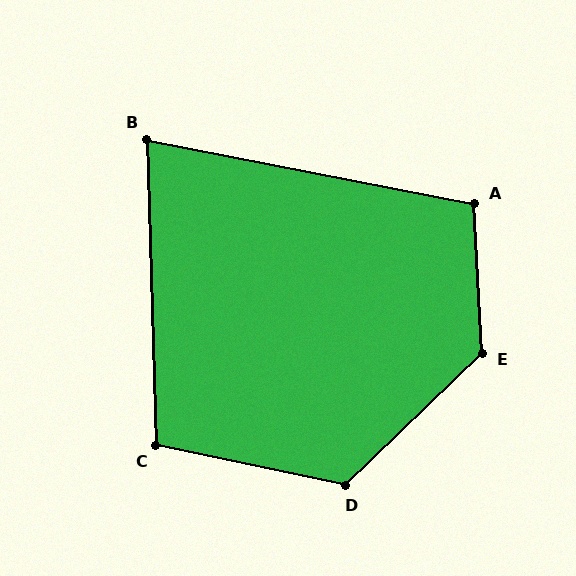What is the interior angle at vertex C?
Approximately 104 degrees (obtuse).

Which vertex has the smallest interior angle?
B, at approximately 77 degrees.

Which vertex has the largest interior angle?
E, at approximately 131 degrees.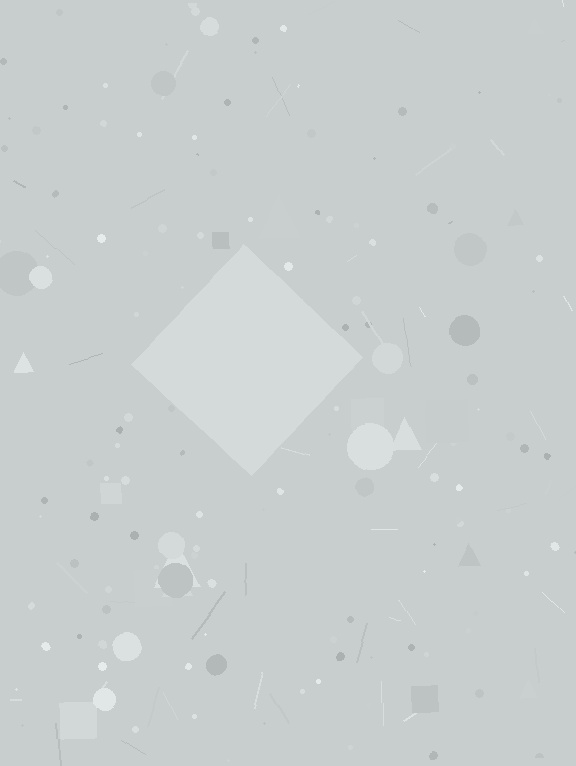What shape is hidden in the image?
A diamond is hidden in the image.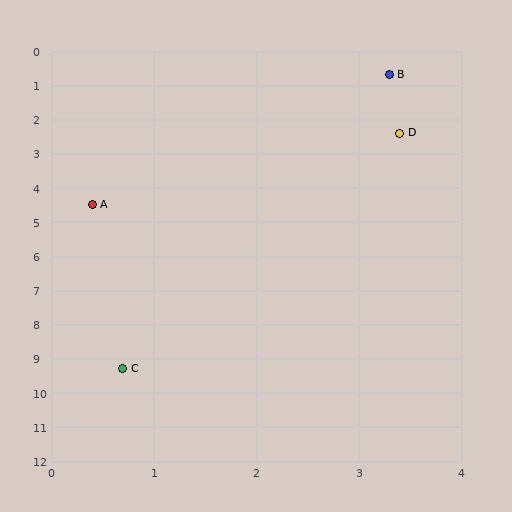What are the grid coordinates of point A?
Point A is at approximately (0.4, 4.5).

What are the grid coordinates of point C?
Point C is at approximately (0.7, 9.3).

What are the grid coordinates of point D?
Point D is at approximately (3.4, 2.4).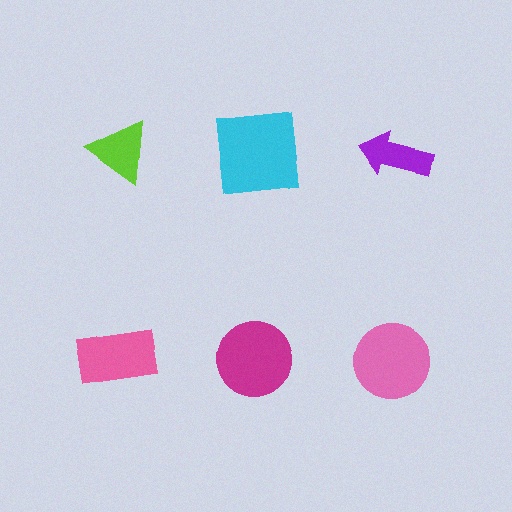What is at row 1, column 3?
A purple arrow.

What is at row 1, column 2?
A cyan square.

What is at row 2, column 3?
A pink circle.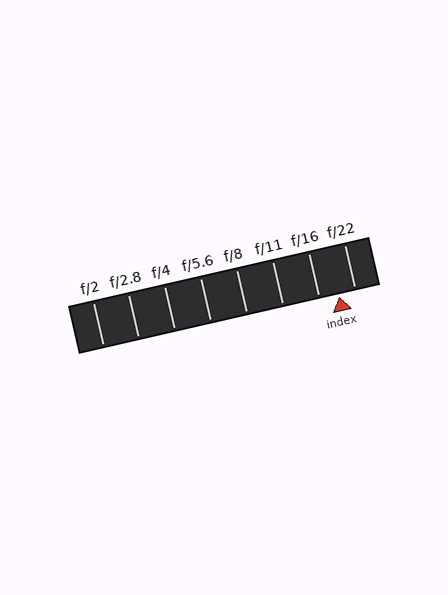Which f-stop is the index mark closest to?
The index mark is closest to f/22.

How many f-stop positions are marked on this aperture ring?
There are 8 f-stop positions marked.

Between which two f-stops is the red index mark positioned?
The index mark is between f/16 and f/22.